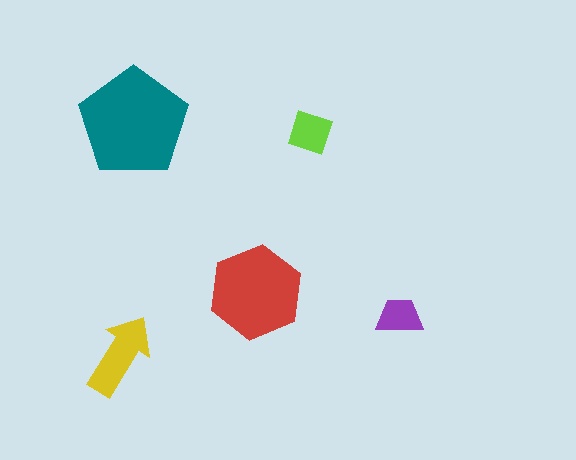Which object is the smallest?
The purple trapezoid.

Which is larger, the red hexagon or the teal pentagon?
The teal pentagon.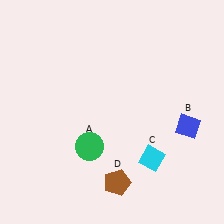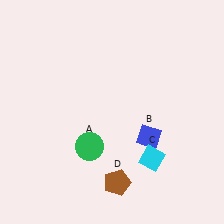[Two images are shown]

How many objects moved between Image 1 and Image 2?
1 object moved between the two images.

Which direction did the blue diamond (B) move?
The blue diamond (B) moved left.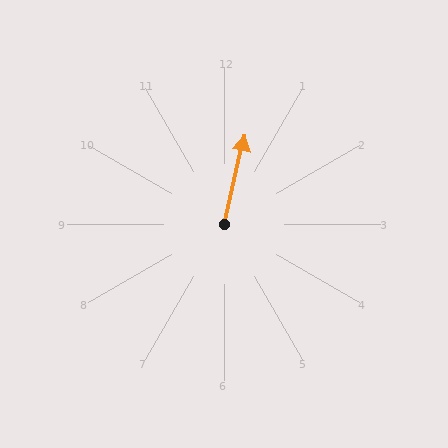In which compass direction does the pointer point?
North.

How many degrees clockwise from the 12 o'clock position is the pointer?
Approximately 13 degrees.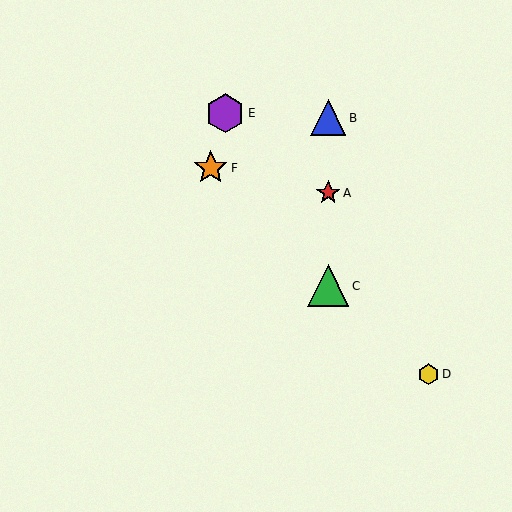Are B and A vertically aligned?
Yes, both are at x≈328.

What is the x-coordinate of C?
Object C is at x≈328.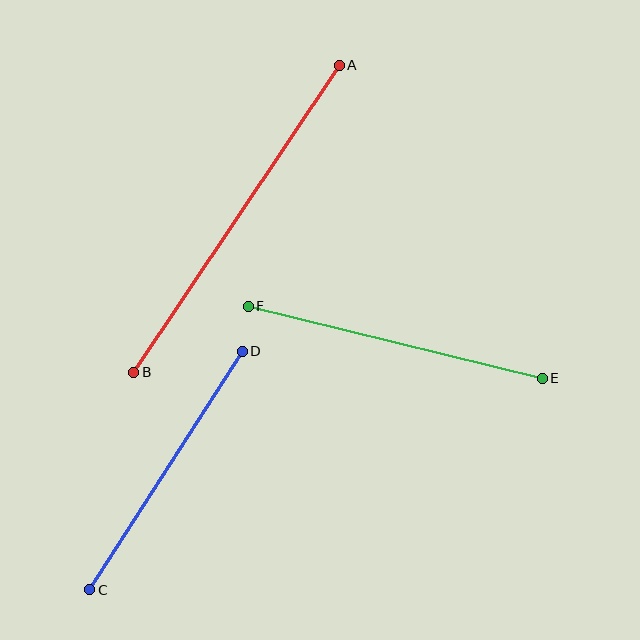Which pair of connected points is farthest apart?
Points A and B are farthest apart.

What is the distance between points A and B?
The distance is approximately 369 pixels.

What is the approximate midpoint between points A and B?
The midpoint is at approximately (237, 219) pixels.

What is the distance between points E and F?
The distance is approximately 303 pixels.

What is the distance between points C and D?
The distance is approximately 283 pixels.